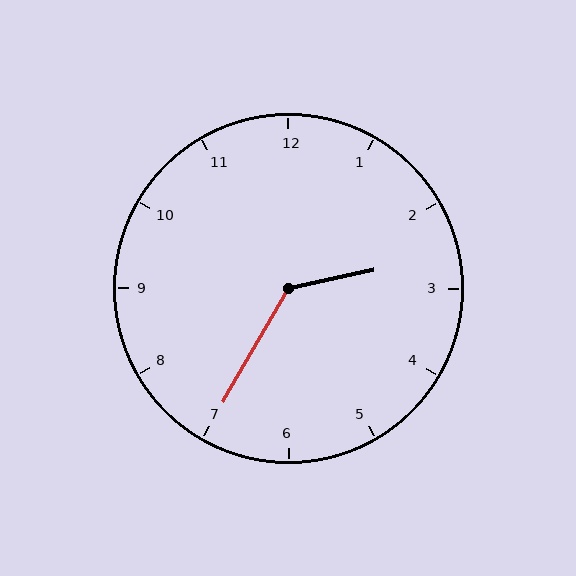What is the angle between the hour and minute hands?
Approximately 132 degrees.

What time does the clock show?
2:35.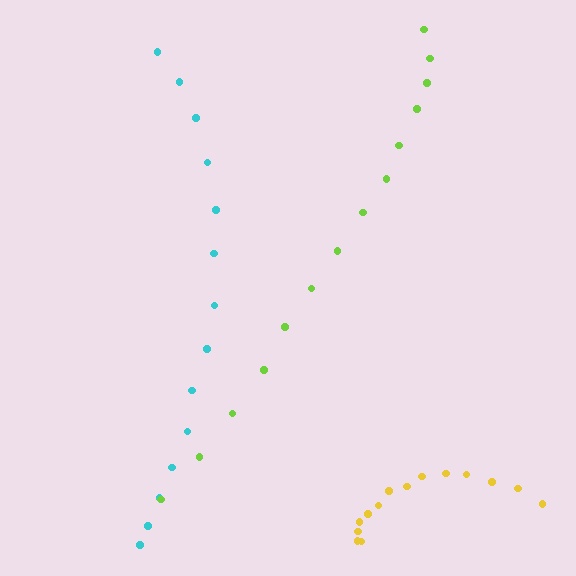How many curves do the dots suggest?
There are 3 distinct paths.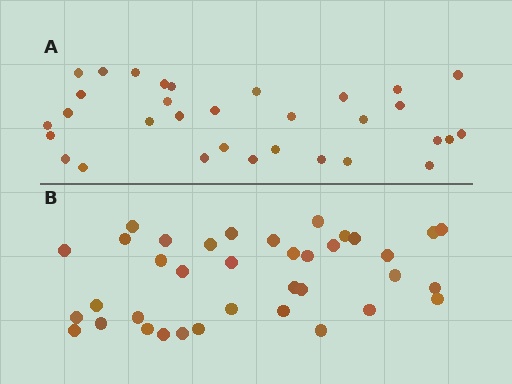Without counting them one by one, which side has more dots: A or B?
Region B (the bottom region) has more dots.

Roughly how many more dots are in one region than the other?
Region B has about 5 more dots than region A.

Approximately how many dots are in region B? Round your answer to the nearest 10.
About 40 dots. (The exact count is 37, which rounds to 40.)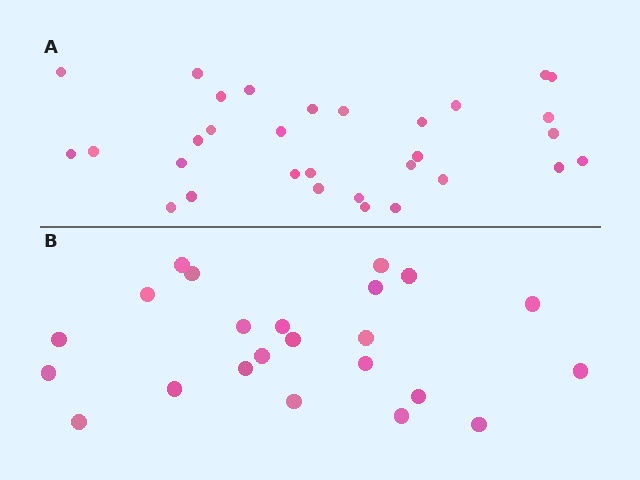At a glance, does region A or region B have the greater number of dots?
Region A (the top region) has more dots.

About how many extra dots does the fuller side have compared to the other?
Region A has roughly 8 or so more dots than region B.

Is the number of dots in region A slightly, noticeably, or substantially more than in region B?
Region A has noticeably more, but not dramatically so. The ratio is roughly 1.3 to 1.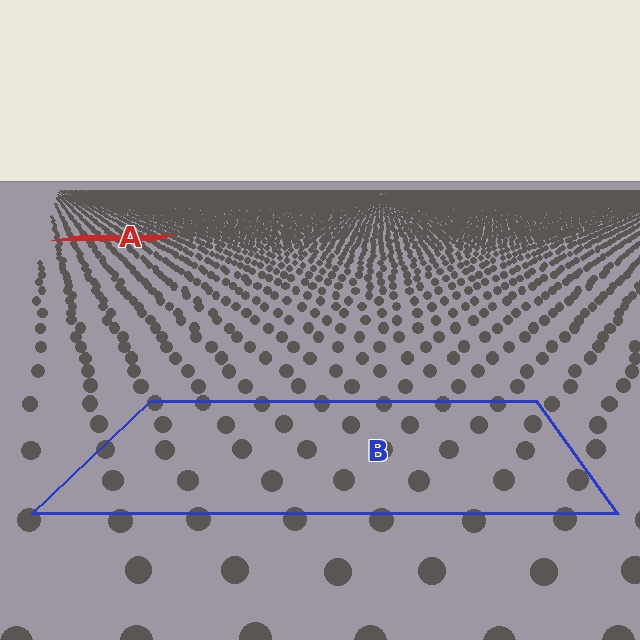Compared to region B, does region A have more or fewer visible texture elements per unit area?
Region A has more texture elements per unit area — they are packed more densely because it is farther away.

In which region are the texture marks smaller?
The texture marks are smaller in region A, because it is farther away.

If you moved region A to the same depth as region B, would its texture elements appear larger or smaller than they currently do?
They would appear larger. At a closer depth, the same texture elements are projected at a bigger on-screen size.